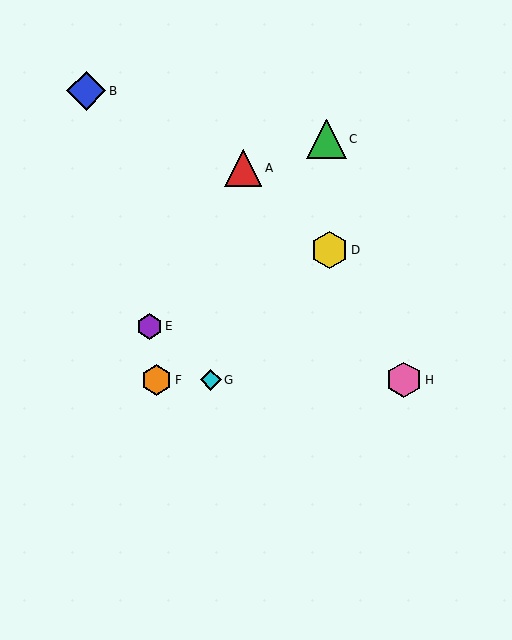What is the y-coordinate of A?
Object A is at y≈168.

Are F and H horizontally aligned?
Yes, both are at y≈380.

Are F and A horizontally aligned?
No, F is at y≈380 and A is at y≈168.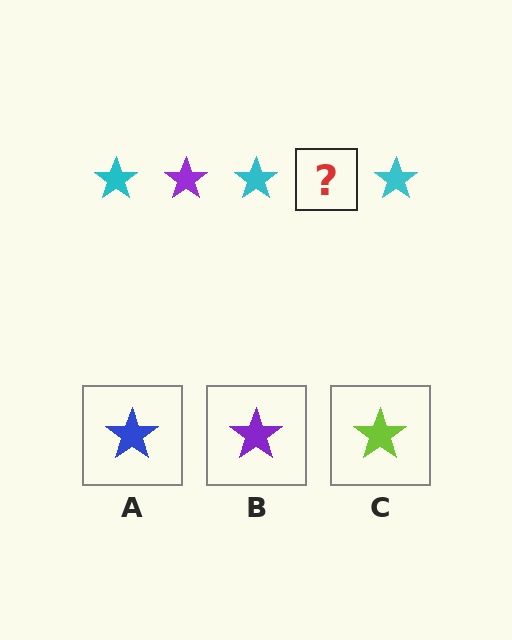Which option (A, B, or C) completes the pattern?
B.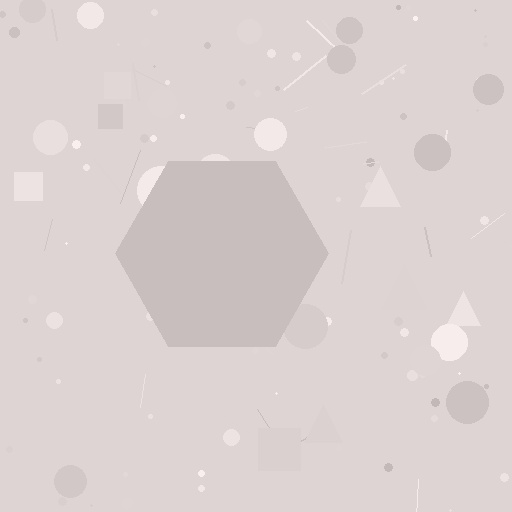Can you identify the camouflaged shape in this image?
The camouflaged shape is a hexagon.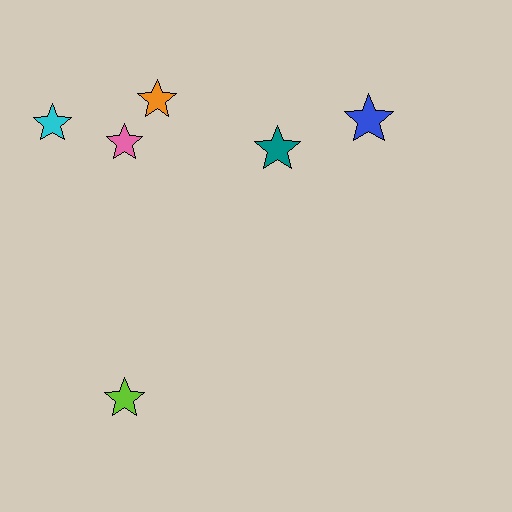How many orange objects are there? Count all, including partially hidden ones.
There is 1 orange object.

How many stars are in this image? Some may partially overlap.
There are 6 stars.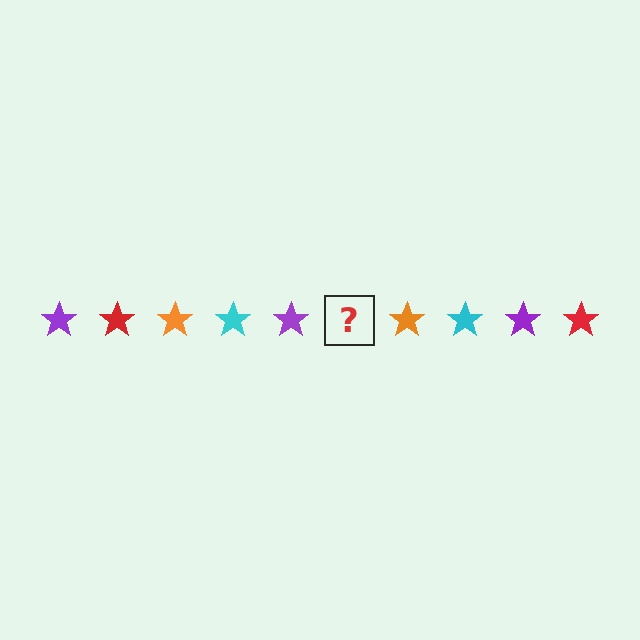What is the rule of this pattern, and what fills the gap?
The rule is that the pattern cycles through purple, red, orange, cyan stars. The gap should be filled with a red star.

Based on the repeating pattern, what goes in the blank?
The blank should be a red star.